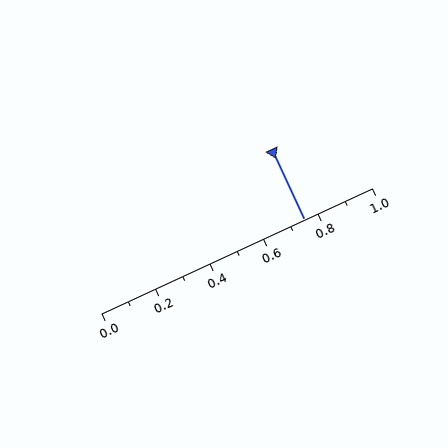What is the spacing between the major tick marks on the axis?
The major ticks are spaced 0.2 apart.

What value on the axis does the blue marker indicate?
The marker indicates approximately 0.75.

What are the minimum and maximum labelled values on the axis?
The axis runs from 0.0 to 1.0.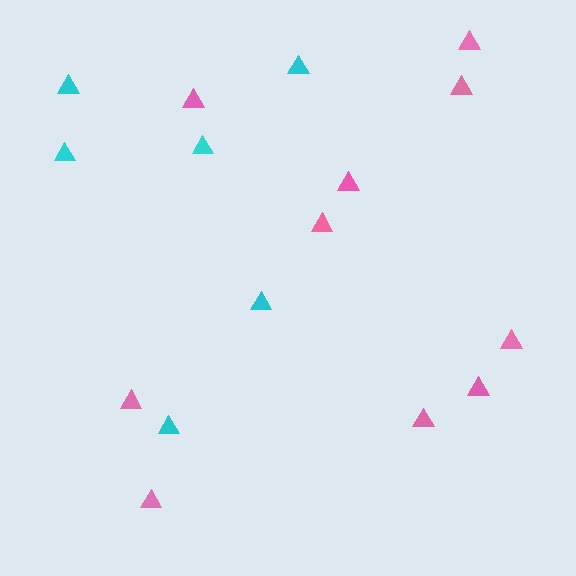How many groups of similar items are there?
There are 2 groups: one group of cyan triangles (6) and one group of pink triangles (10).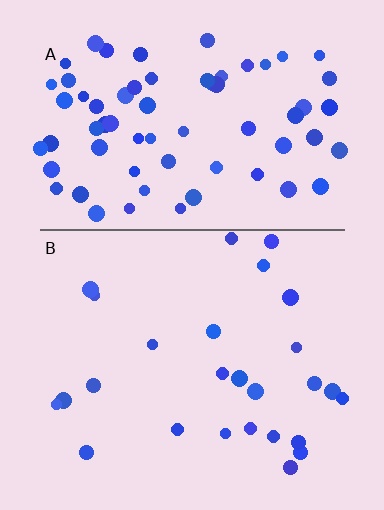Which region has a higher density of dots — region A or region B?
A (the top).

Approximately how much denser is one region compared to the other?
Approximately 2.6× — region A over region B.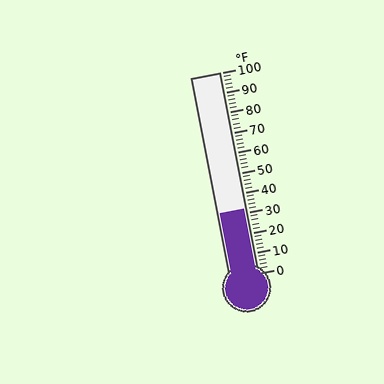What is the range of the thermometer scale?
The thermometer scale ranges from 0°F to 100°F.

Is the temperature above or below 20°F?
The temperature is above 20°F.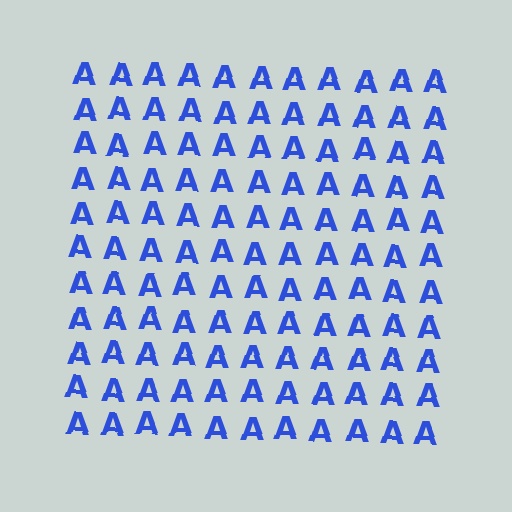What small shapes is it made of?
It is made of small letter A's.